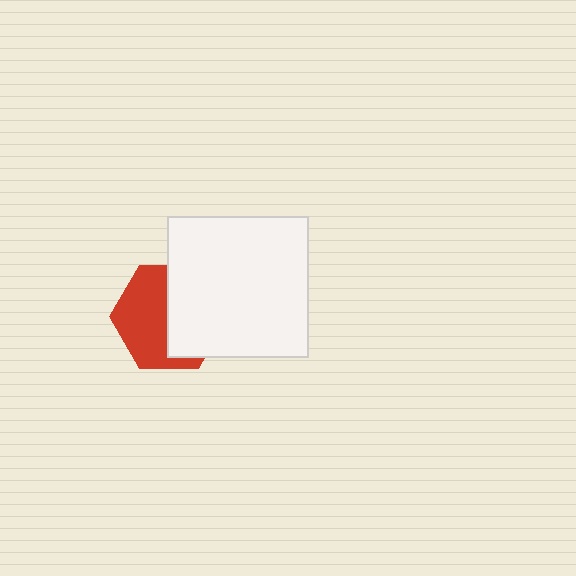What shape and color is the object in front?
The object in front is a white square.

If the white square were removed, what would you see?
You would see the complete red hexagon.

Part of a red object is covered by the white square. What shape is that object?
It is a hexagon.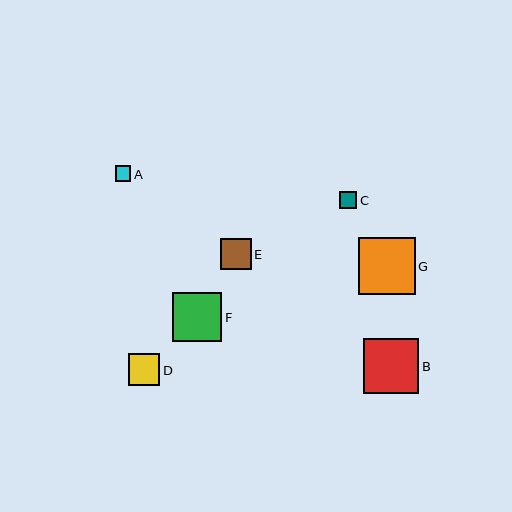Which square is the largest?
Square G is the largest with a size of approximately 57 pixels.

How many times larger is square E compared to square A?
Square E is approximately 2.0 times the size of square A.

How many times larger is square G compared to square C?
Square G is approximately 3.2 times the size of square C.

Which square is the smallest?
Square A is the smallest with a size of approximately 15 pixels.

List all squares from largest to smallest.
From largest to smallest: G, B, F, E, D, C, A.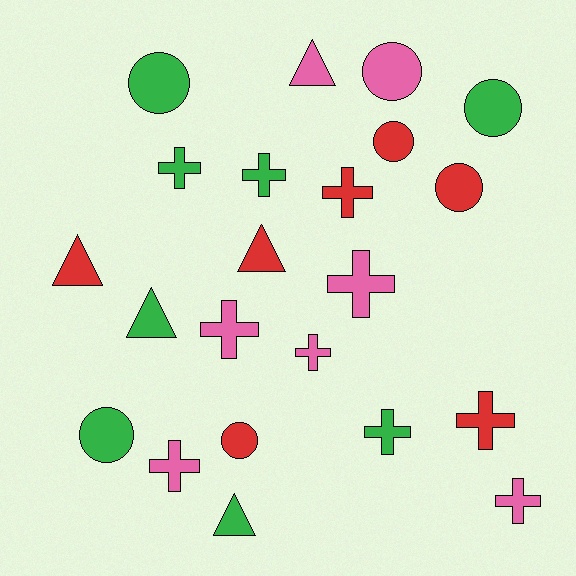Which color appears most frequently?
Green, with 8 objects.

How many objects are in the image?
There are 22 objects.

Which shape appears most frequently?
Cross, with 10 objects.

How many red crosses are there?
There are 2 red crosses.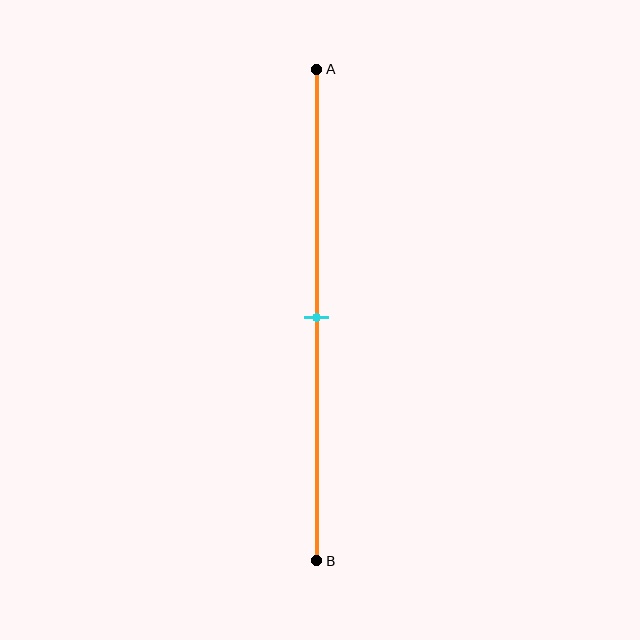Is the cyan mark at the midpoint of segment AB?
Yes, the mark is approximately at the midpoint.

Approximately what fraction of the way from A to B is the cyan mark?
The cyan mark is approximately 50% of the way from A to B.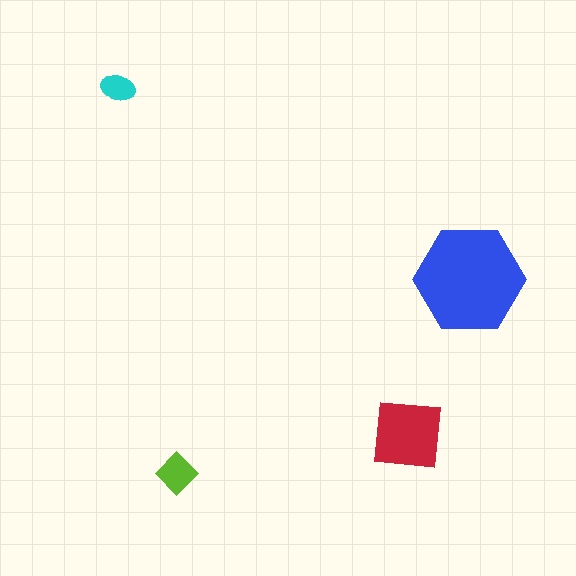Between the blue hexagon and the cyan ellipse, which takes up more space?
The blue hexagon.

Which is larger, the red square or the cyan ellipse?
The red square.